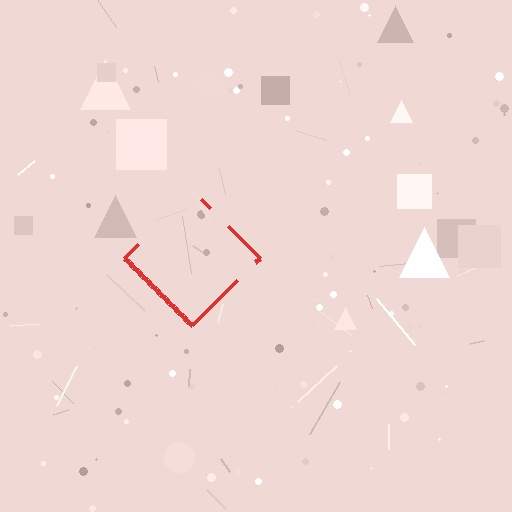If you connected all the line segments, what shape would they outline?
They would outline a diamond.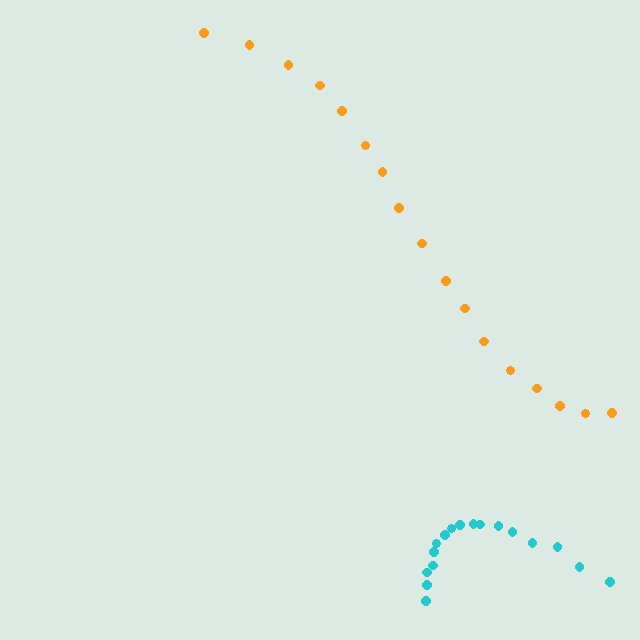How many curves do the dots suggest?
There are 2 distinct paths.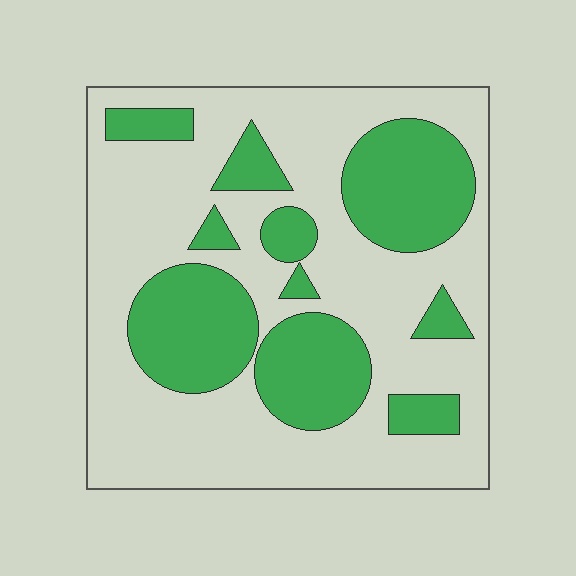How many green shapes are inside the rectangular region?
10.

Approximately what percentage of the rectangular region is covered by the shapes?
Approximately 35%.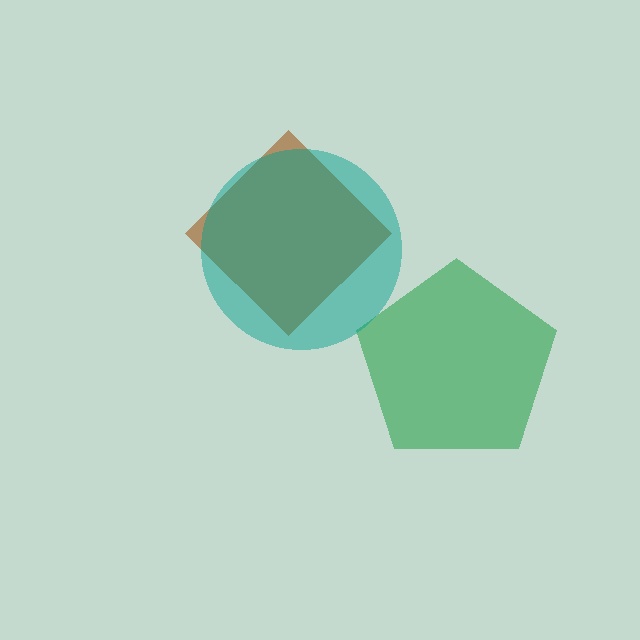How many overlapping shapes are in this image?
There are 3 overlapping shapes in the image.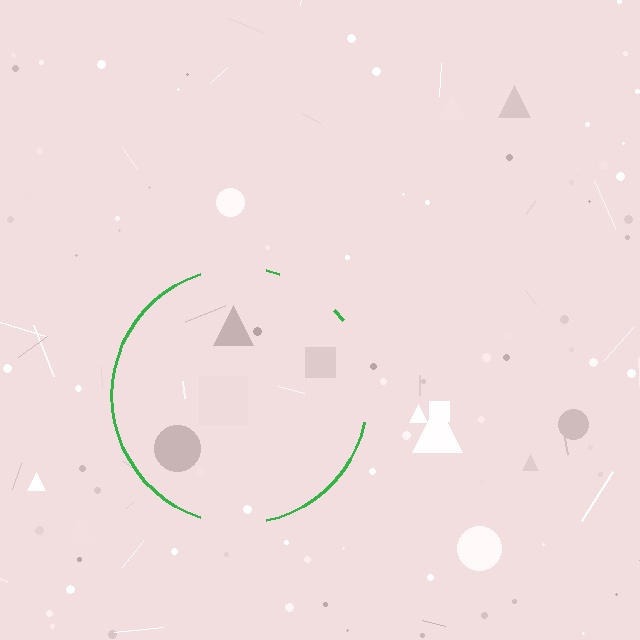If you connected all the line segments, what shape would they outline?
They would outline a circle.